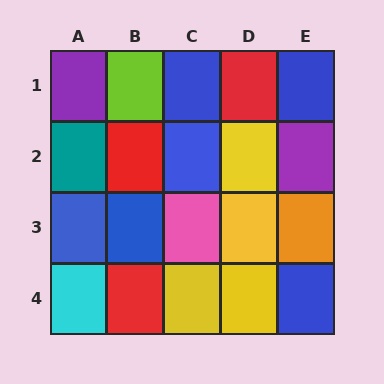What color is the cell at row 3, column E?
Orange.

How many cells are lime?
1 cell is lime.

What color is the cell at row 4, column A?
Cyan.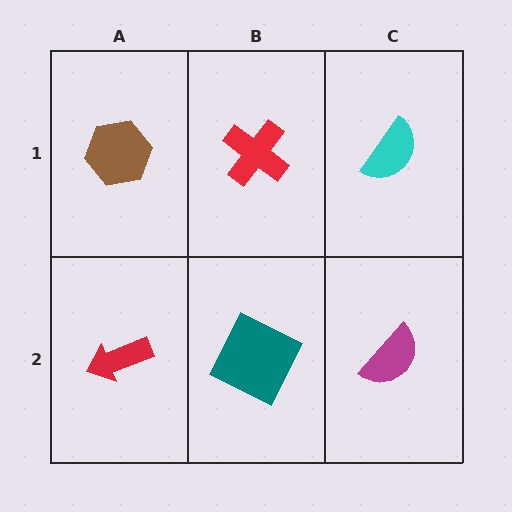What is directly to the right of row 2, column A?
A teal square.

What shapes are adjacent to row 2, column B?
A red cross (row 1, column B), a red arrow (row 2, column A), a magenta semicircle (row 2, column C).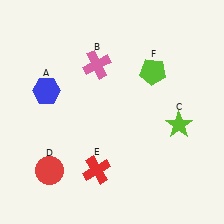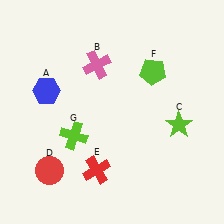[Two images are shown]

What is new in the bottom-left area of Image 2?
A lime cross (G) was added in the bottom-left area of Image 2.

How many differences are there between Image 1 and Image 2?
There is 1 difference between the two images.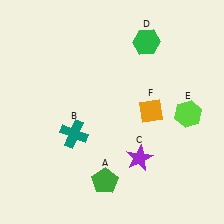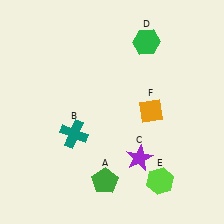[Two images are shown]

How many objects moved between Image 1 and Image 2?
1 object moved between the two images.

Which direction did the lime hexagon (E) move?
The lime hexagon (E) moved down.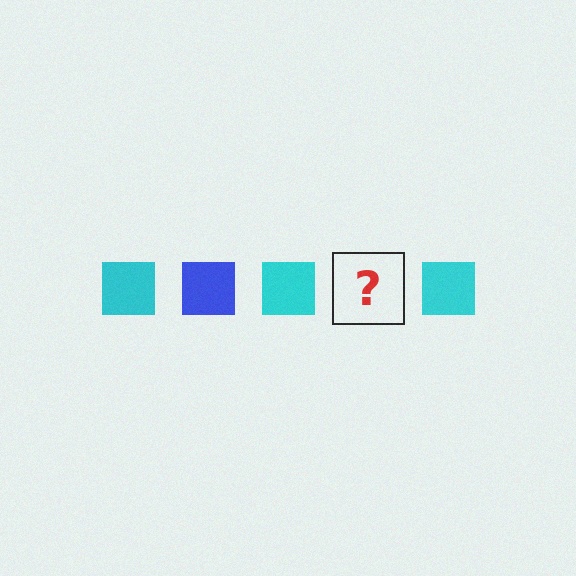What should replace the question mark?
The question mark should be replaced with a blue square.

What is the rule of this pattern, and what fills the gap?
The rule is that the pattern cycles through cyan, blue squares. The gap should be filled with a blue square.